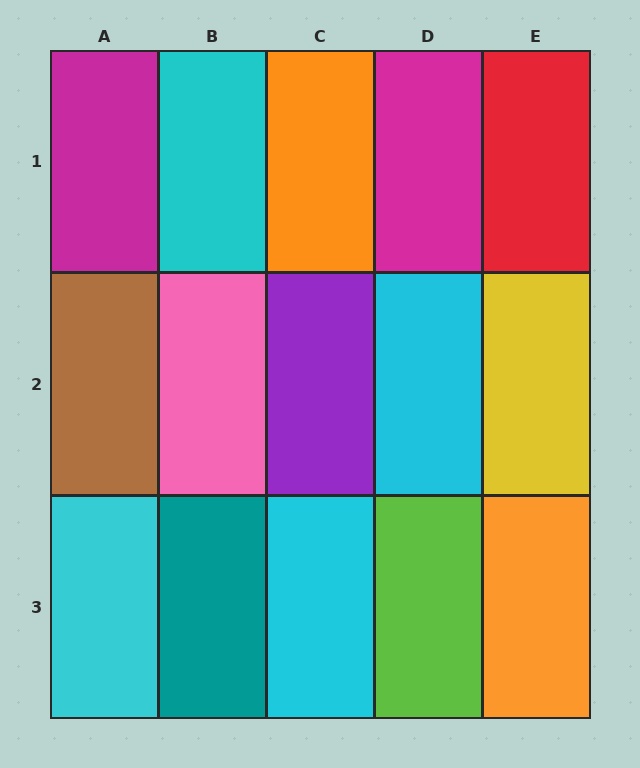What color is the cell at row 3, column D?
Lime.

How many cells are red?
1 cell is red.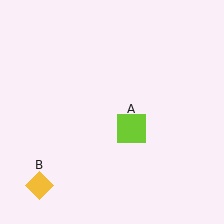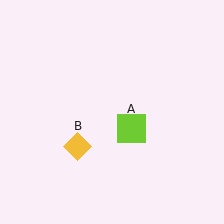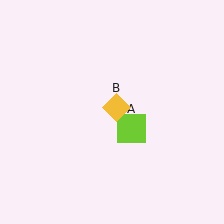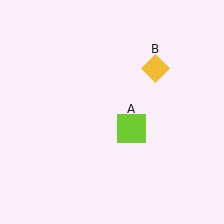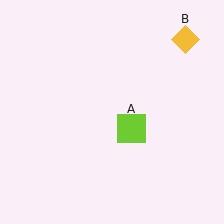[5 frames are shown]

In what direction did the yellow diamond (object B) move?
The yellow diamond (object B) moved up and to the right.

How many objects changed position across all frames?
1 object changed position: yellow diamond (object B).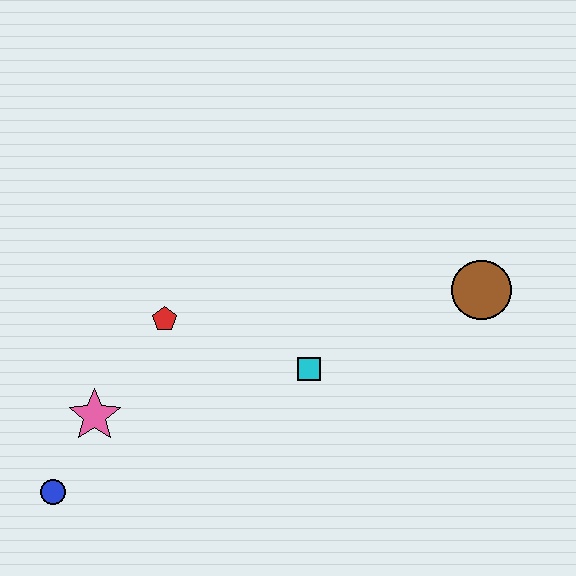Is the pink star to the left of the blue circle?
No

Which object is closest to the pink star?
The blue circle is closest to the pink star.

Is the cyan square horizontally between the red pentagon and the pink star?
No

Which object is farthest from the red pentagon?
The brown circle is farthest from the red pentagon.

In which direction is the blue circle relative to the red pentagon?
The blue circle is below the red pentagon.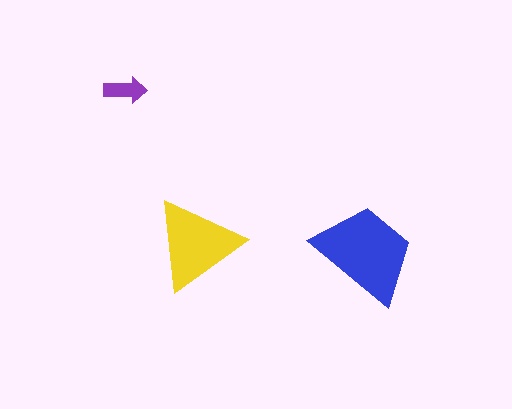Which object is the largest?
The blue trapezoid.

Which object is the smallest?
The purple arrow.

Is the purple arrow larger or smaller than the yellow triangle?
Smaller.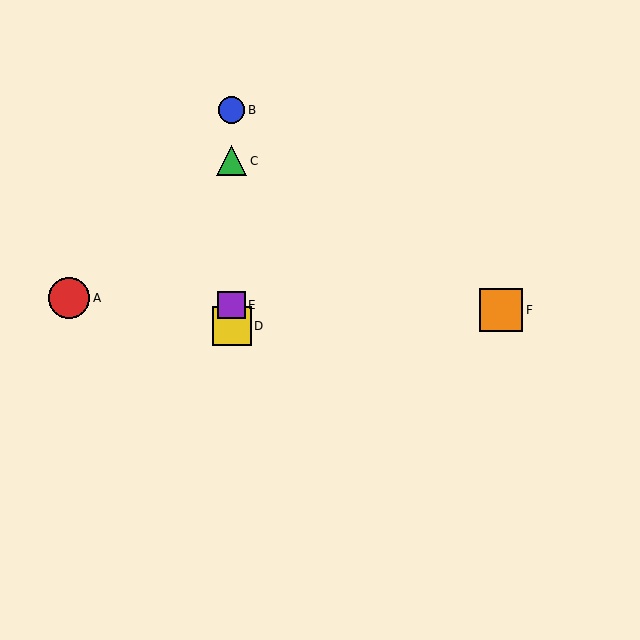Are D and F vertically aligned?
No, D is at x≈232 and F is at x≈501.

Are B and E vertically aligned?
Yes, both are at x≈232.